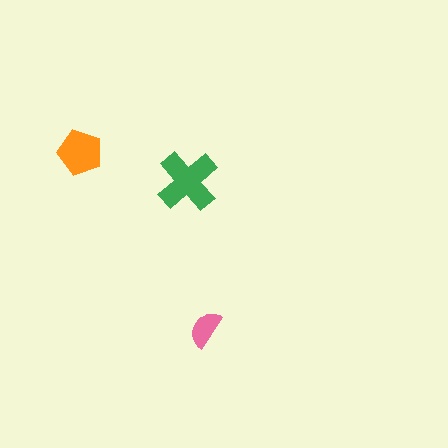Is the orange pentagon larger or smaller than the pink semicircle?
Larger.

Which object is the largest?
The green cross.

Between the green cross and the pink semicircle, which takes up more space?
The green cross.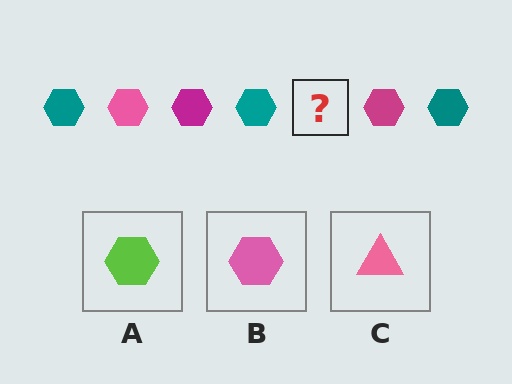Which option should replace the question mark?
Option B.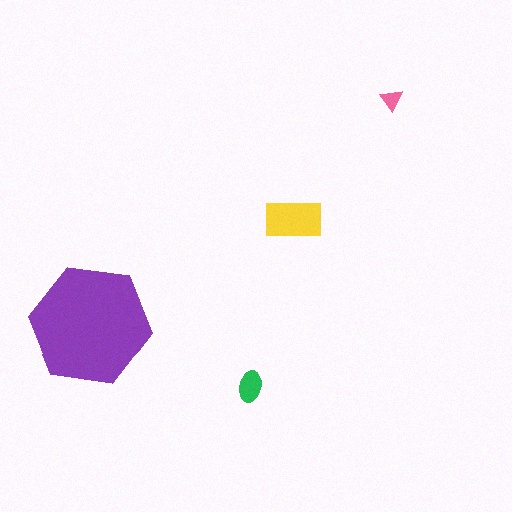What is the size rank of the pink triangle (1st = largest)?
4th.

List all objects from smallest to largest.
The pink triangle, the green ellipse, the yellow rectangle, the purple hexagon.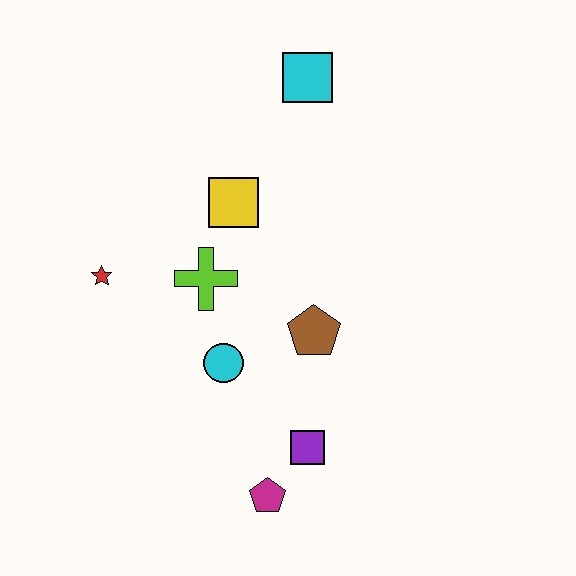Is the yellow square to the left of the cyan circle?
No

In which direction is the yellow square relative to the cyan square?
The yellow square is below the cyan square.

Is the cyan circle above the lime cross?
No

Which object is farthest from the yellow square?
The magenta pentagon is farthest from the yellow square.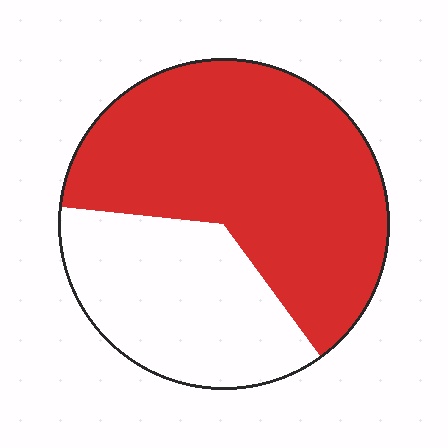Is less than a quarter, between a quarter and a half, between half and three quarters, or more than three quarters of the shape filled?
Between half and three quarters.